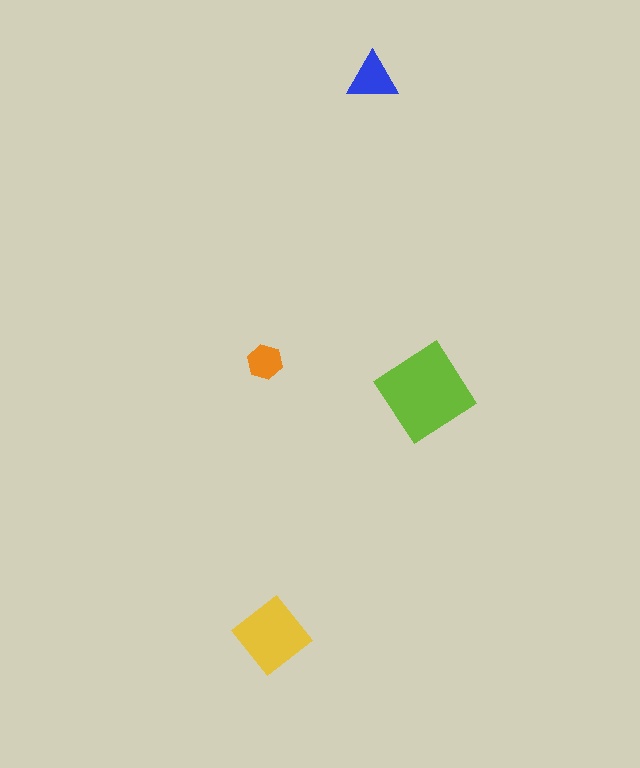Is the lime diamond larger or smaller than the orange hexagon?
Larger.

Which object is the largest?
The lime diamond.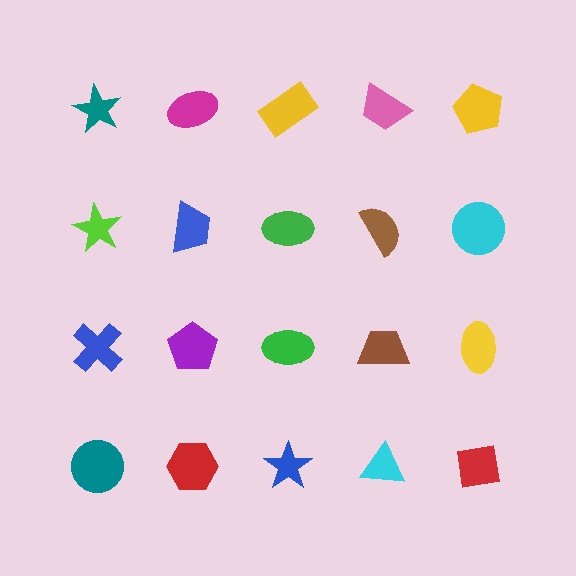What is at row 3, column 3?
A green ellipse.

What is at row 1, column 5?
A yellow pentagon.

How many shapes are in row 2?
5 shapes.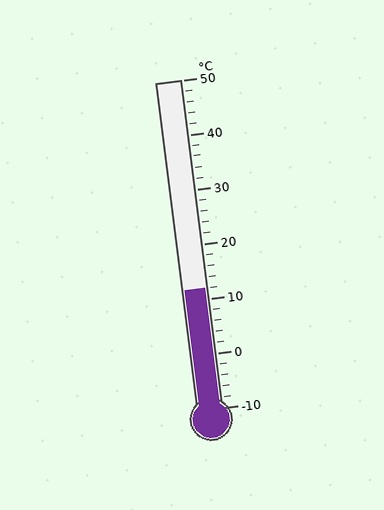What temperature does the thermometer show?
The thermometer shows approximately 12°C.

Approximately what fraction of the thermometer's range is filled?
The thermometer is filled to approximately 35% of its range.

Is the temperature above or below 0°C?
The temperature is above 0°C.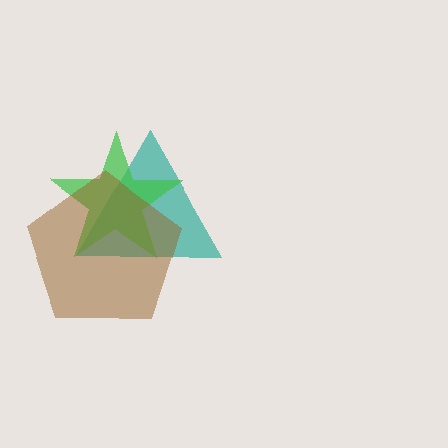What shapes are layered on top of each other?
The layered shapes are: a teal triangle, a green star, a brown pentagon.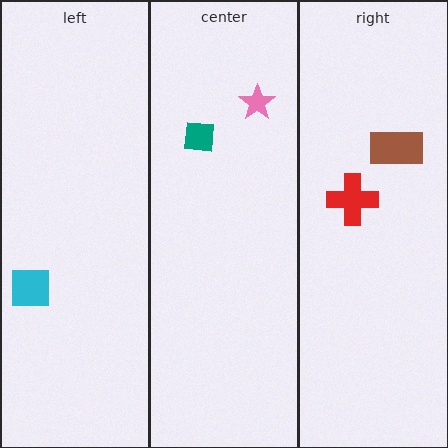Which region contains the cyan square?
The left region.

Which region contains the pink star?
The center region.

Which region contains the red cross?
The right region.